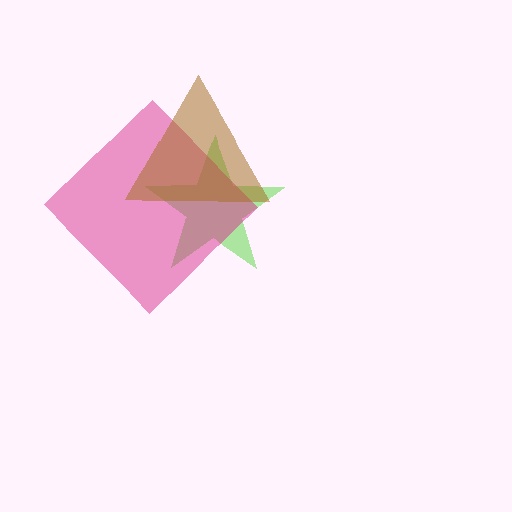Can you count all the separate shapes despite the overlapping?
Yes, there are 3 separate shapes.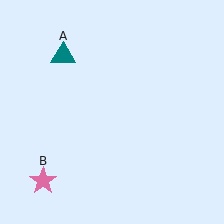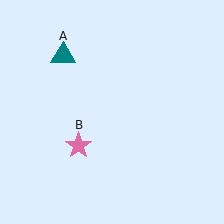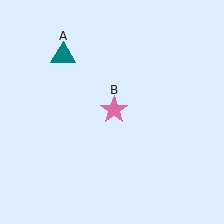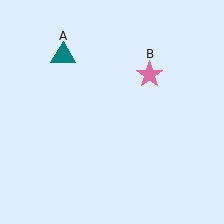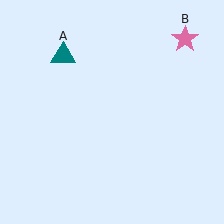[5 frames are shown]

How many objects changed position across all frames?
1 object changed position: pink star (object B).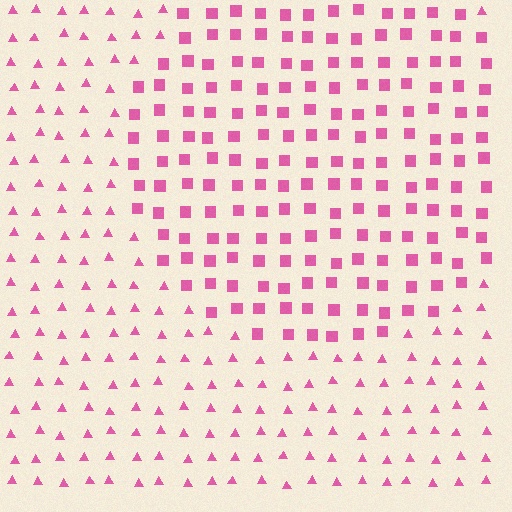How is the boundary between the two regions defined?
The boundary is defined by a change in element shape: squares inside vs. triangles outside. All elements share the same color and spacing.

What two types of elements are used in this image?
The image uses squares inside the circle region and triangles outside it.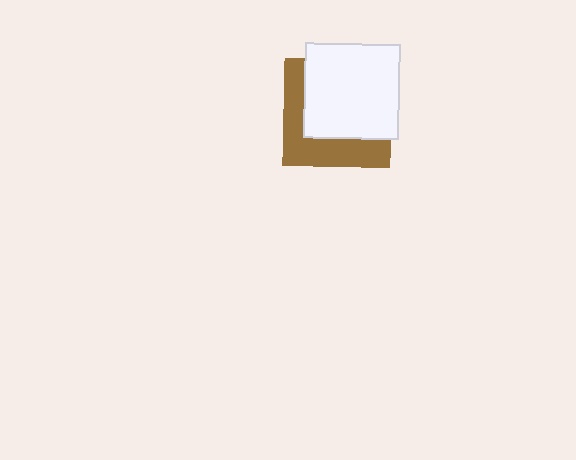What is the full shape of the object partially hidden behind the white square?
The partially hidden object is a brown square.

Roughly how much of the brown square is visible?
A small part of it is visible (roughly 40%).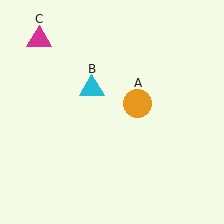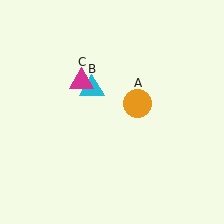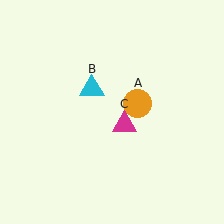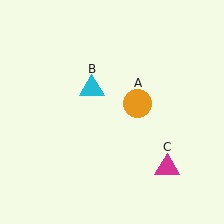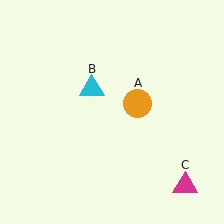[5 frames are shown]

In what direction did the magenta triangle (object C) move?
The magenta triangle (object C) moved down and to the right.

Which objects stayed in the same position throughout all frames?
Orange circle (object A) and cyan triangle (object B) remained stationary.